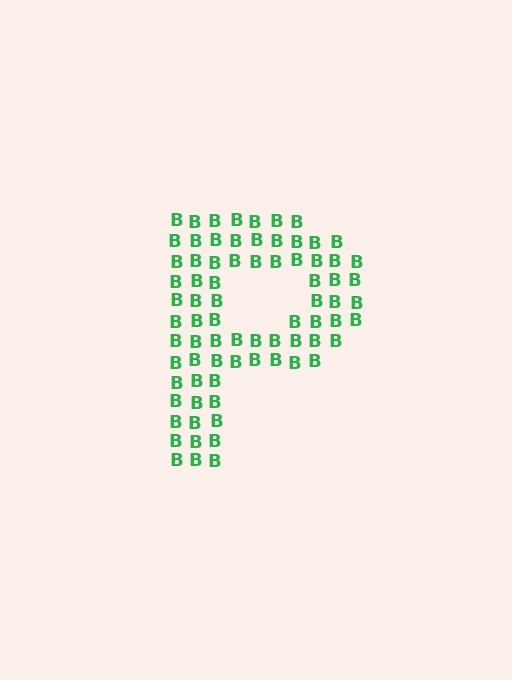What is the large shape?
The large shape is the letter P.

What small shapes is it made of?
It is made of small letter B's.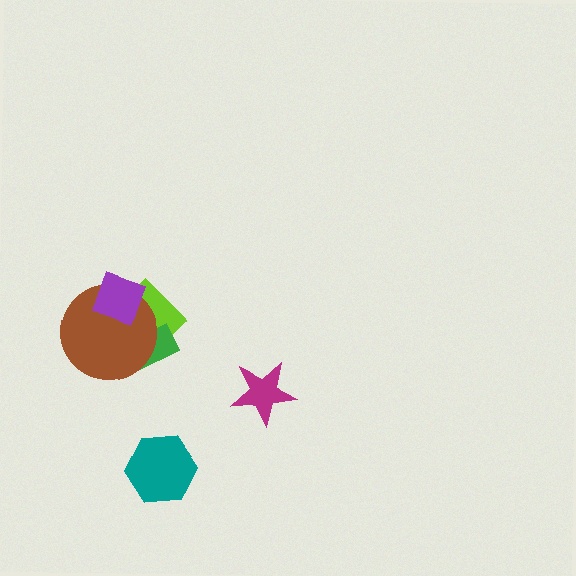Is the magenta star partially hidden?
No, no other shape covers it.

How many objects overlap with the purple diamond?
2 objects overlap with the purple diamond.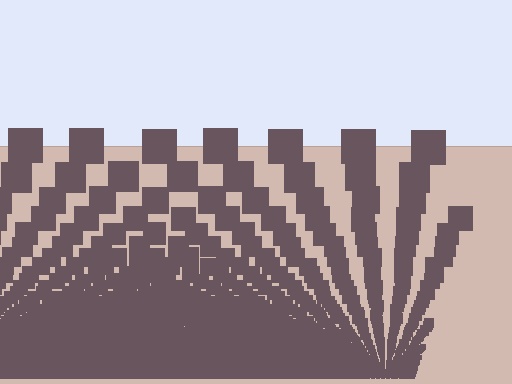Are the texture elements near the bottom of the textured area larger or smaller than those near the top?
Smaller. The gradient is inverted — elements near the bottom are smaller and denser.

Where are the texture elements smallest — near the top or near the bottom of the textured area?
Near the bottom.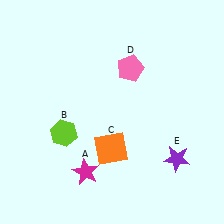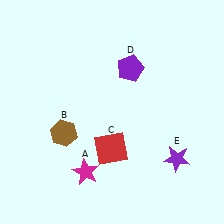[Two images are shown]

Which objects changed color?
B changed from lime to brown. C changed from orange to red. D changed from pink to purple.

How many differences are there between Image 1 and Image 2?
There are 3 differences between the two images.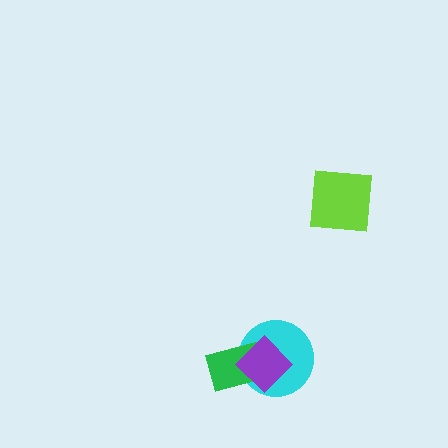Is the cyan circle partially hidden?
Yes, it is partially covered by another shape.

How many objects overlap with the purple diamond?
2 objects overlap with the purple diamond.